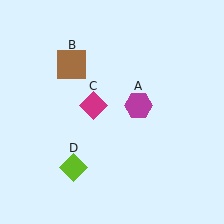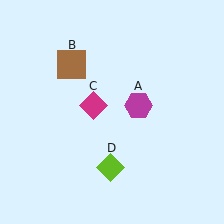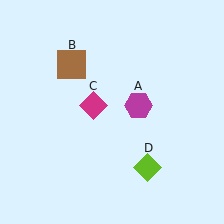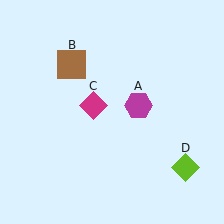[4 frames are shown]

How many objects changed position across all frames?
1 object changed position: lime diamond (object D).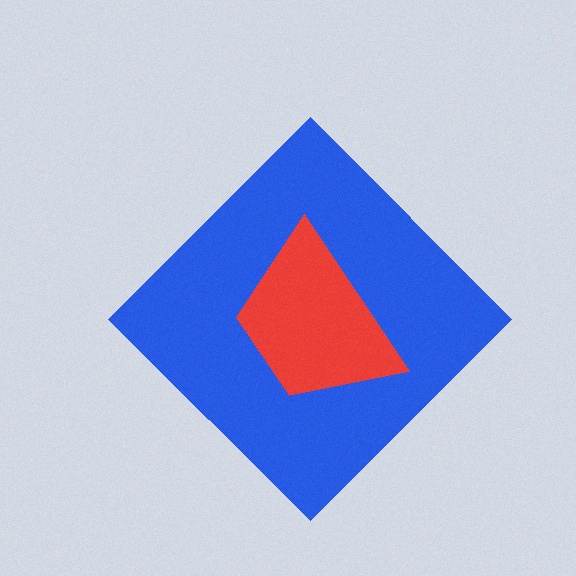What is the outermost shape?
The blue diamond.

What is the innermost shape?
The red trapezoid.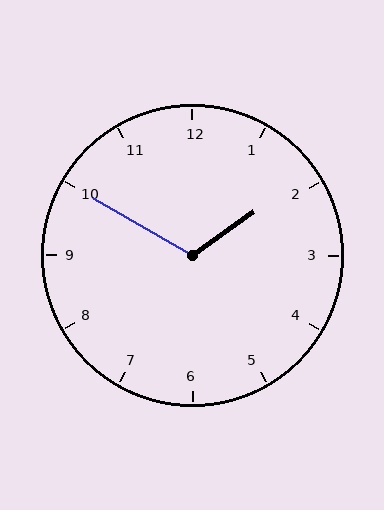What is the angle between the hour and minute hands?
Approximately 115 degrees.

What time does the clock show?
1:50.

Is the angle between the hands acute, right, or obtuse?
It is obtuse.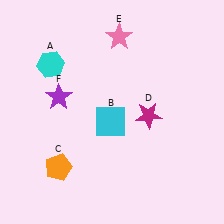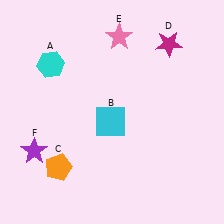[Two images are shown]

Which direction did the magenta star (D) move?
The magenta star (D) moved up.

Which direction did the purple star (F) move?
The purple star (F) moved down.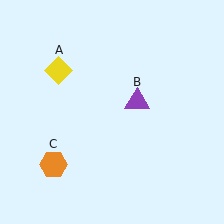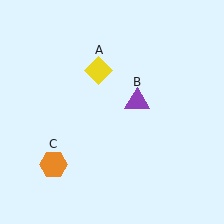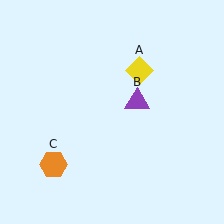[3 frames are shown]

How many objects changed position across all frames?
1 object changed position: yellow diamond (object A).